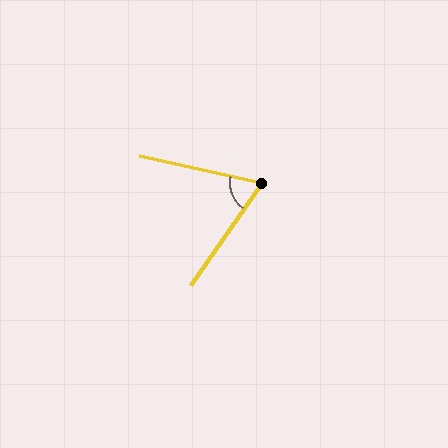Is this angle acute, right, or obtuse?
It is acute.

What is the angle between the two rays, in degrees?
Approximately 67 degrees.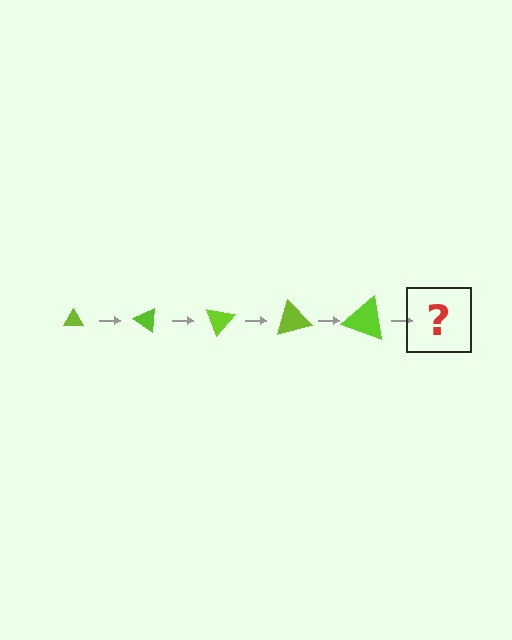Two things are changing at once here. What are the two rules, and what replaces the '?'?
The two rules are that the triangle grows larger each step and it rotates 35 degrees each step. The '?' should be a triangle, larger than the previous one and rotated 175 degrees from the start.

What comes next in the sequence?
The next element should be a triangle, larger than the previous one and rotated 175 degrees from the start.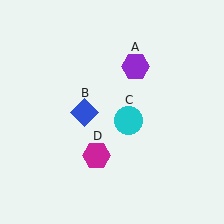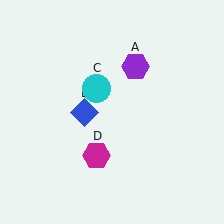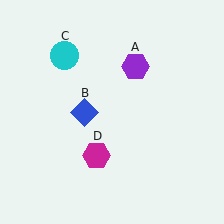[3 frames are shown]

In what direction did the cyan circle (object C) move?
The cyan circle (object C) moved up and to the left.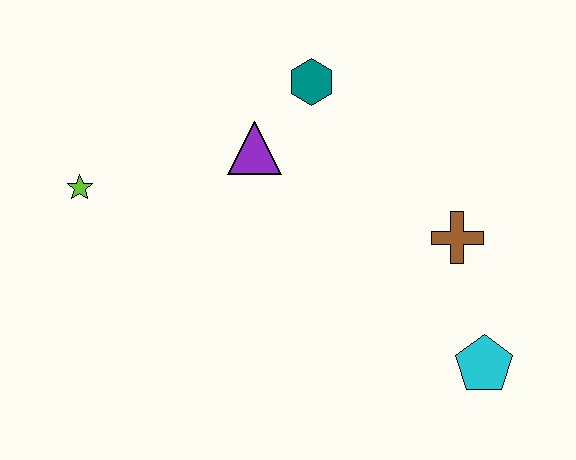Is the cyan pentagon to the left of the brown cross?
No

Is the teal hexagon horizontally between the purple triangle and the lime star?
No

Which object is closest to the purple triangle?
The teal hexagon is closest to the purple triangle.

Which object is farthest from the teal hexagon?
The cyan pentagon is farthest from the teal hexagon.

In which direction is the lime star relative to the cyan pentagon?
The lime star is to the left of the cyan pentagon.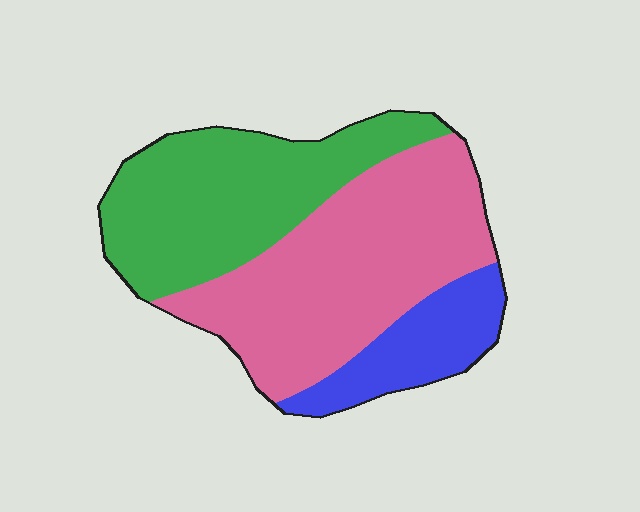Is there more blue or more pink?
Pink.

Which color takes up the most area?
Pink, at roughly 45%.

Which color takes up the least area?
Blue, at roughly 15%.